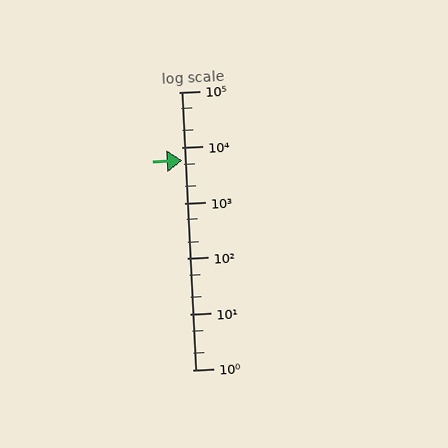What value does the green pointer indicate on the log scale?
The pointer indicates approximately 5900.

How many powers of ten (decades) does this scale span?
The scale spans 5 decades, from 1 to 100000.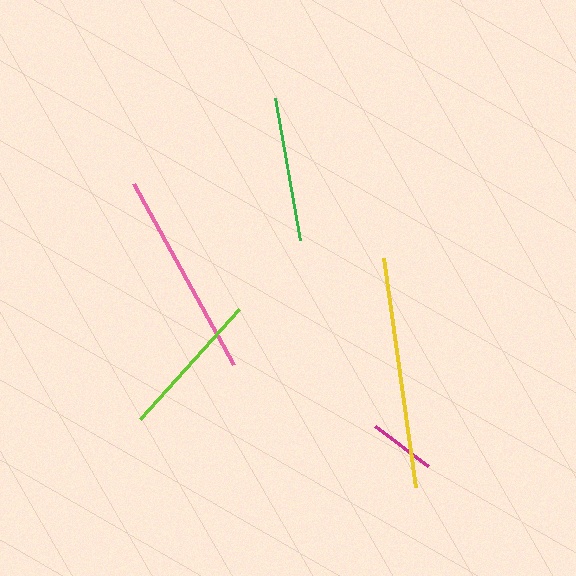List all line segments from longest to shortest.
From longest to shortest: yellow, pink, lime, green, magenta.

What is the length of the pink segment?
The pink segment is approximately 207 pixels long.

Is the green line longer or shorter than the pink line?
The pink line is longer than the green line.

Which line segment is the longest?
The yellow line is the longest at approximately 232 pixels.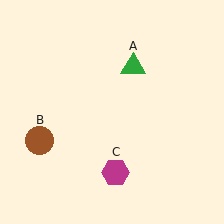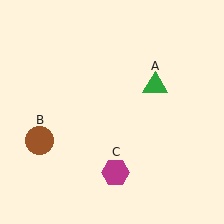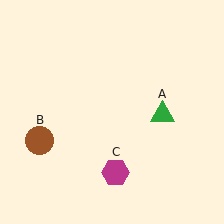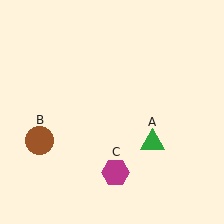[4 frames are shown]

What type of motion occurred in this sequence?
The green triangle (object A) rotated clockwise around the center of the scene.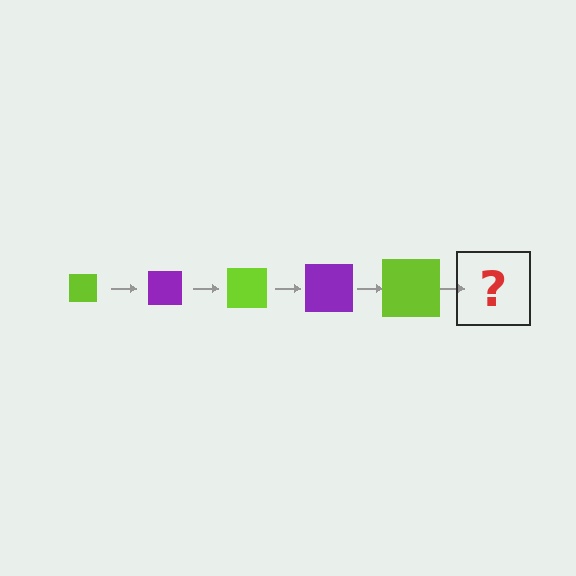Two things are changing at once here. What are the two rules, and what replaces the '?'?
The two rules are that the square grows larger each step and the color cycles through lime and purple. The '?' should be a purple square, larger than the previous one.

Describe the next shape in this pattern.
It should be a purple square, larger than the previous one.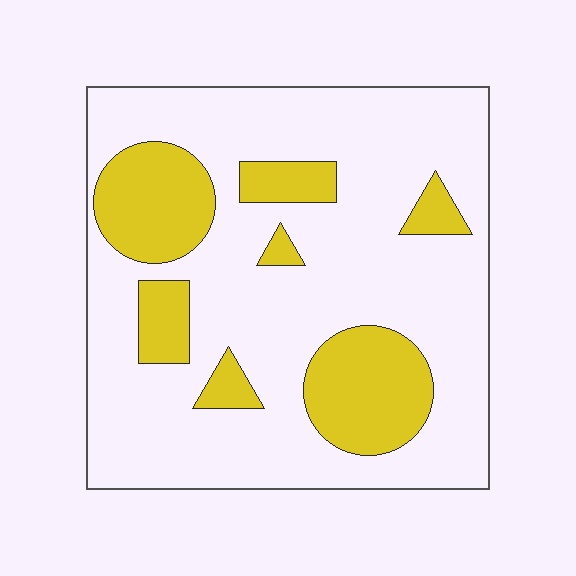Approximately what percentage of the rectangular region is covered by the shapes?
Approximately 25%.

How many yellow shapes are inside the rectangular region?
7.